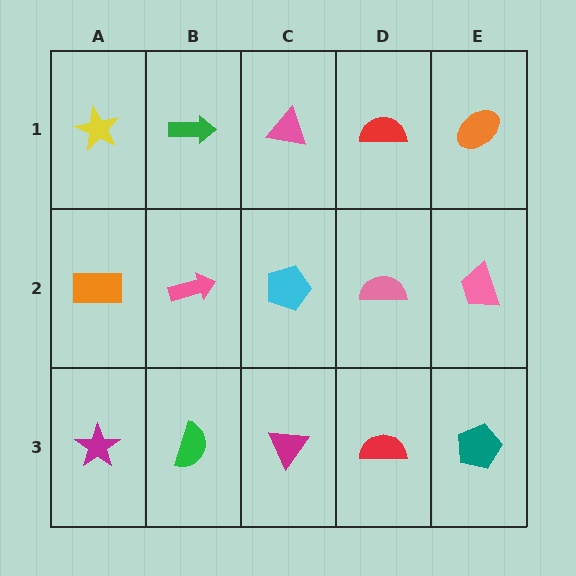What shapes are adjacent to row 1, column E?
A pink trapezoid (row 2, column E), a red semicircle (row 1, column D).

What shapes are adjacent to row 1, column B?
A pink arrow (row 2, column B), a yellow star (row 1, column A), a pink triangle (row 1, column C).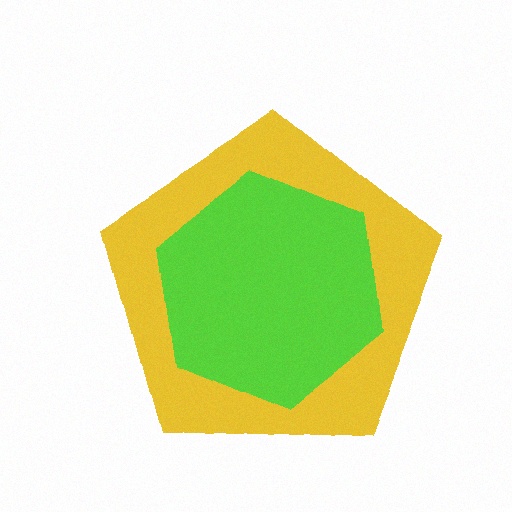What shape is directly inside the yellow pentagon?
The lime hexagon.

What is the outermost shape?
The yellow pentagon.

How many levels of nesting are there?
2.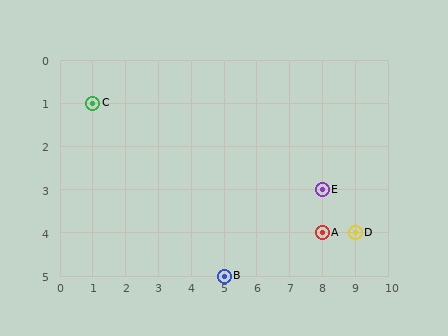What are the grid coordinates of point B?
Point B is at grid coordinates (5, 5).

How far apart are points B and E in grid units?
Points B and E are 3 columns and 2 rows apart (about 3.6 grid units diagonally).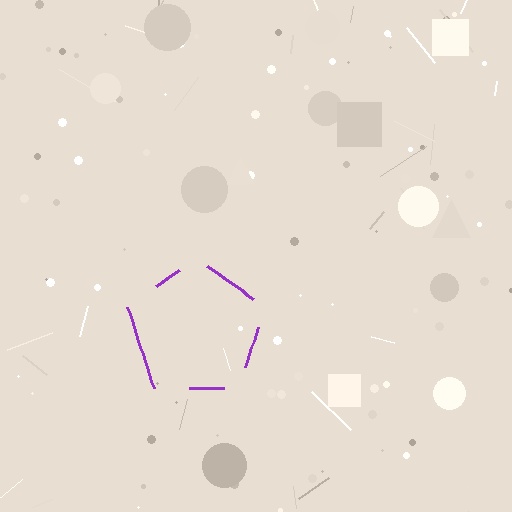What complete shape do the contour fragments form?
The contour fragments form a pentagon.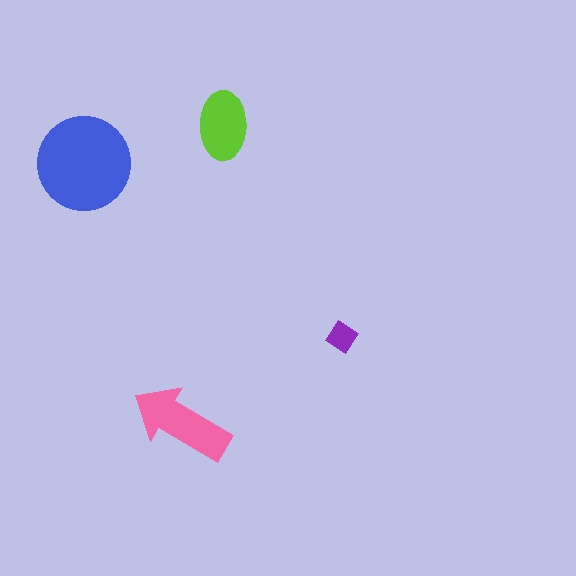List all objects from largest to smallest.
The blue circle, the pink arrow, the lime ellipse, the purple diamond.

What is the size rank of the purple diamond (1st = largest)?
4th.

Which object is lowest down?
The pink arrow is bottommost.